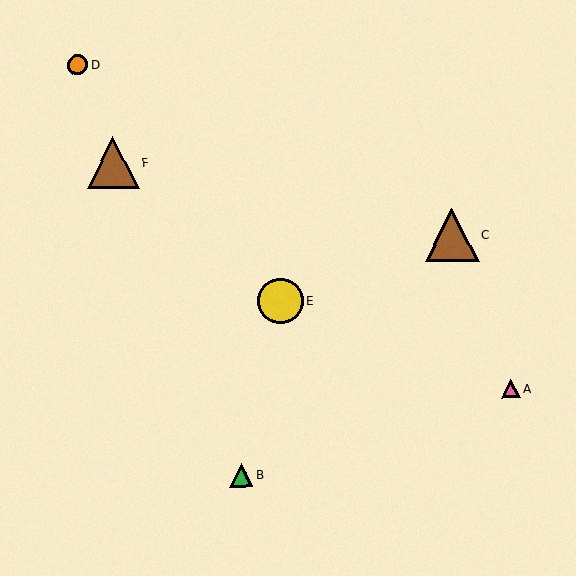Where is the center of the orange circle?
The center of the orange circle is at (78, 65).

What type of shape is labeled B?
Shape B is a green triangle.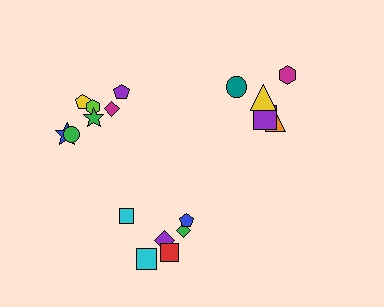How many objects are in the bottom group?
There are 6 objects.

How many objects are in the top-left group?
There are 7 objects.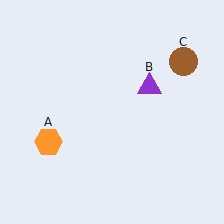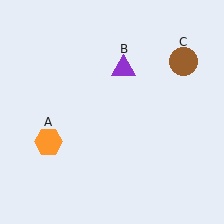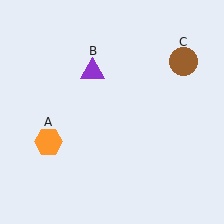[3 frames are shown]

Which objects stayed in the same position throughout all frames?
Orange hexagon (object A) and brown circle (object C) remained stationary.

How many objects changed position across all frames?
1 object changed position: purple triangle (object B).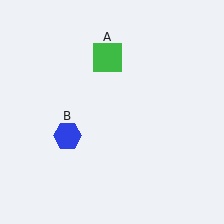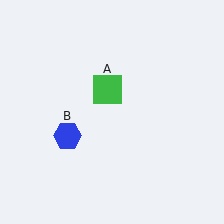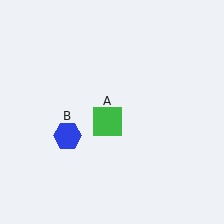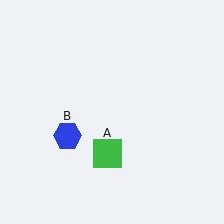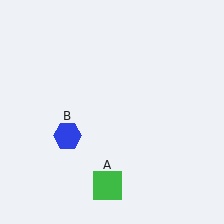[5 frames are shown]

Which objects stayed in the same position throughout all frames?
Blue hexagon (object B) remained stationary.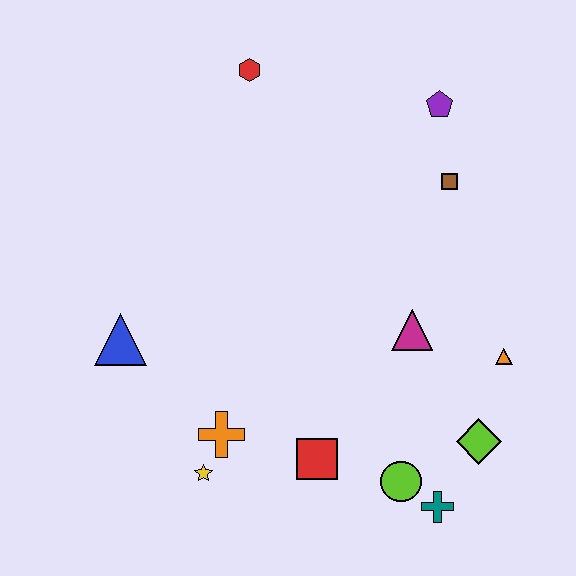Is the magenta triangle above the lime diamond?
Yes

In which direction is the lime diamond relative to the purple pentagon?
The lime diamond is below the purple pentagon.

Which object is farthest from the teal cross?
The red hexagon is farthest from the teal cross.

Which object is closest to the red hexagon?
The purple pentagon is closest to the red hexagon.